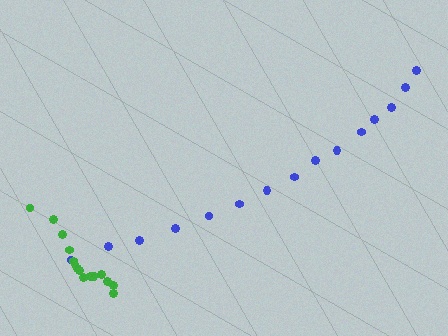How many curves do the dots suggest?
There are 2 distinct paths.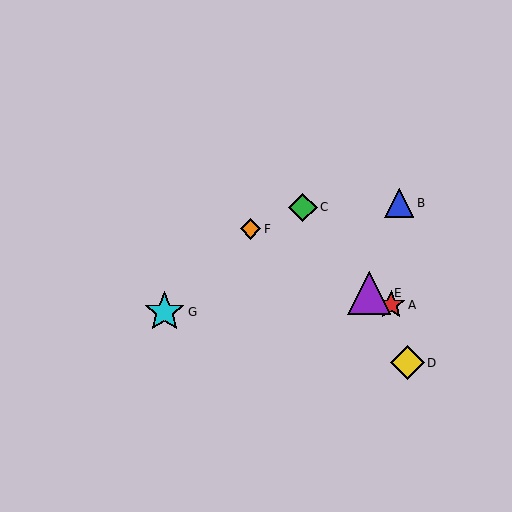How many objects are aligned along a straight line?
3 objects (A, E, F) are aligned along a straight line.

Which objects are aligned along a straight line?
Objects A, E, F are aligned along a straight line.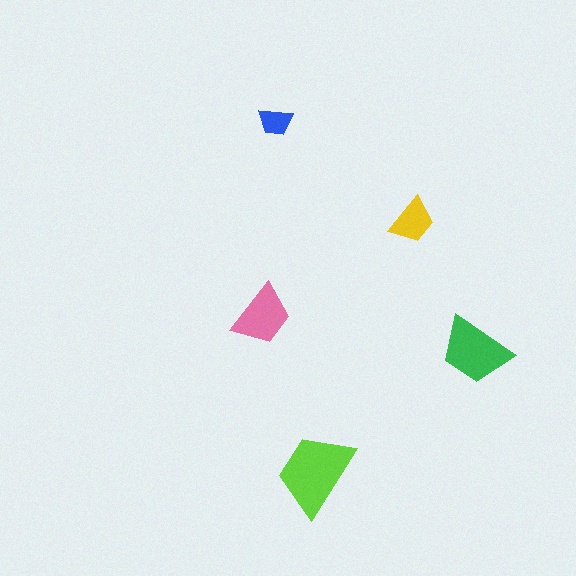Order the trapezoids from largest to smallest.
the lime one, the green one, the pink one, the yellow one, the blue one.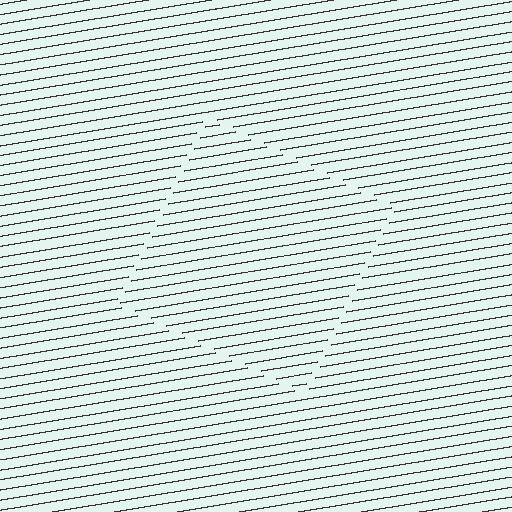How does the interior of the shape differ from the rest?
The interior of the shape contains the same grating, shifted by half a period — the contour is defined by the phase discontinuity where line-ends from the inner and outer gratings abut.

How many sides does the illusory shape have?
4 sides — the line-ends trace a square.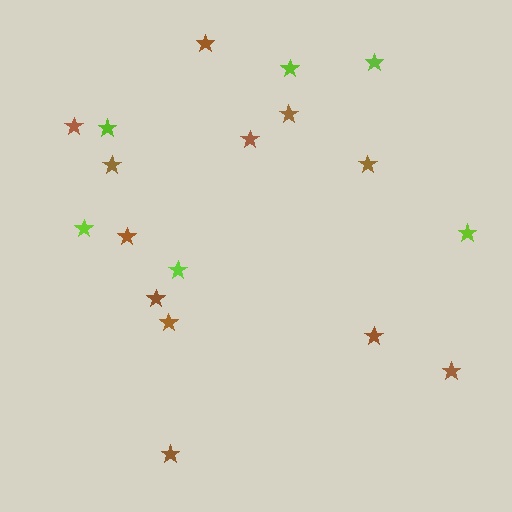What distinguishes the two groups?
There are 2 groups: one group of lime stars (6) and one group of brown stars (12).